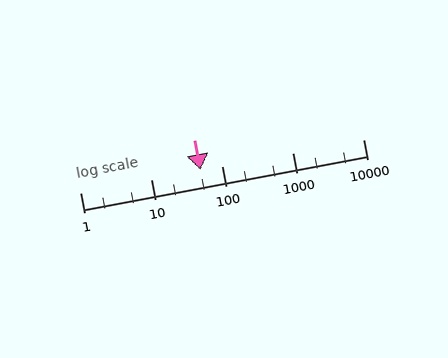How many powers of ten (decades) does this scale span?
The scale spans 4 decades, from 1 to 10000.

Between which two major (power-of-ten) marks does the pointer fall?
The pointer is between 10 and 100.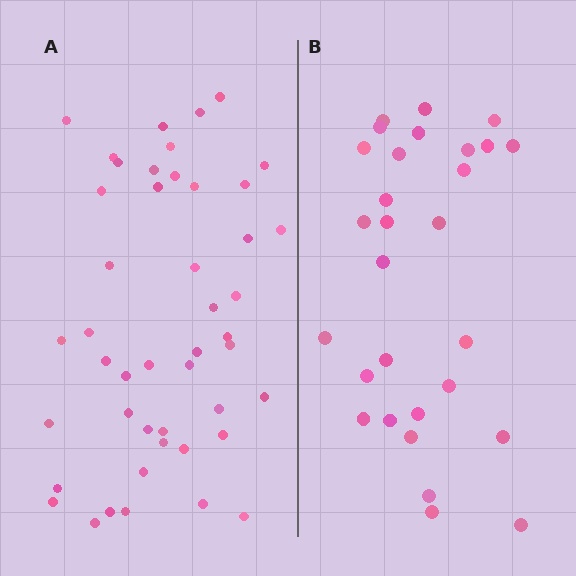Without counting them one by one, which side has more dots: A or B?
Region A (the left region) has more dots.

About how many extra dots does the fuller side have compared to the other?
Region A has approximately 15 more dots than region B.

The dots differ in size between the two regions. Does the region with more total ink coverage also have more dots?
No. Region B has more total ink coverage because its dots are larger, but region A actually contains more individual dots. Total area can be misleading — the number of items is what matters here.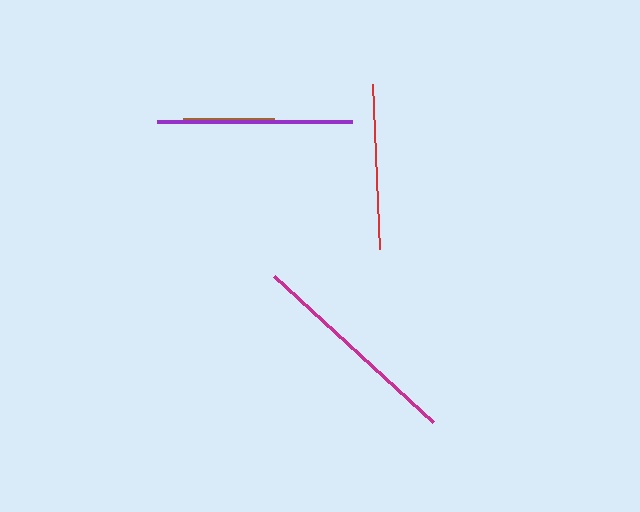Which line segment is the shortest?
The brown line is the shortest at approximately 91 pixels.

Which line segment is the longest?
The magenta line is the longest at approximately 216 pixels.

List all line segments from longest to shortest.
From longest to shortest: magenta, purple, red, brown.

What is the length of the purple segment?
The purple segment is approximately 195 pixels long.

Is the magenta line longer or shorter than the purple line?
The magenta line is longer than the purple line.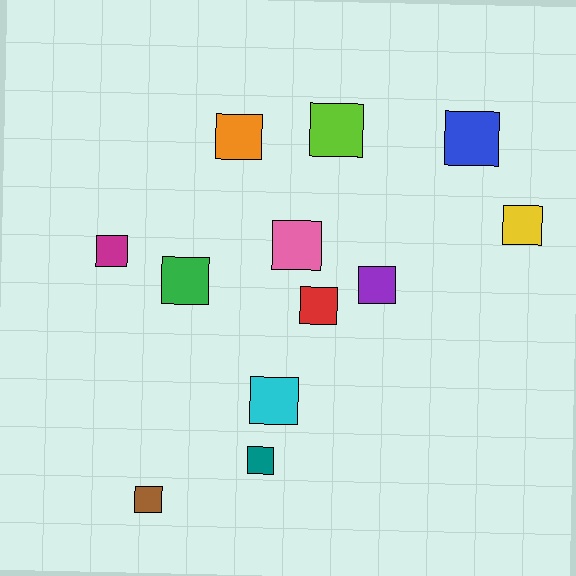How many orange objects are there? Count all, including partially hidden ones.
There is 1 orange object.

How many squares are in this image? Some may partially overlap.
There are 12 squares.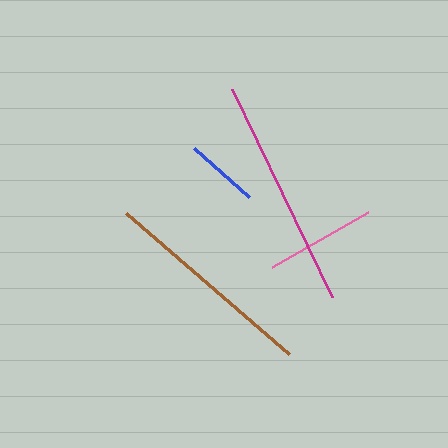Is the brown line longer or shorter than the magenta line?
The magenta line is longer than the brown line.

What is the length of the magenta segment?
The magenta segment is approximately 231 pixels long.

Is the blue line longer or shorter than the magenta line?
The magenta line is longer than the blue line.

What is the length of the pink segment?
The pink segment is approximately 111 pixels long.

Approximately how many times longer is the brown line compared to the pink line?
The brown line is approximately 1.9 times the length of the pink line.